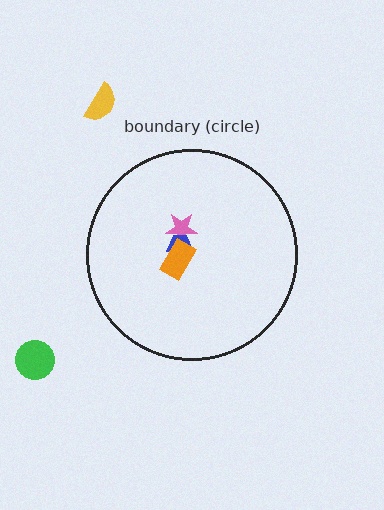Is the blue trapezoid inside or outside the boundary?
Inside.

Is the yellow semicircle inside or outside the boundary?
Outside.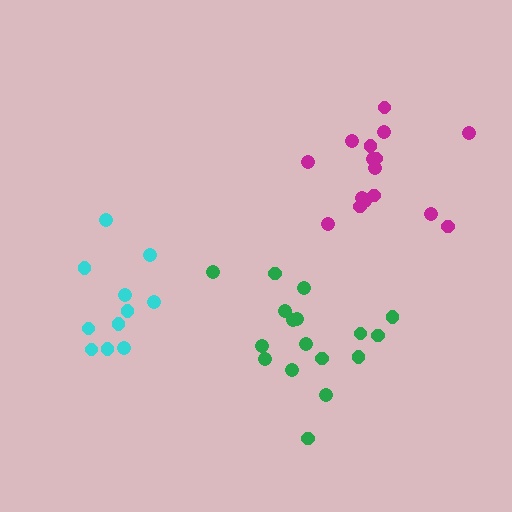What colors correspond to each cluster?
The clusters are colored: cyan, green, magenta.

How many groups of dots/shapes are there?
There are 3 groups.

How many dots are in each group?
Group 1: 11 dots, Group 2: 17 dots, Group 3: 16 dots (44 total).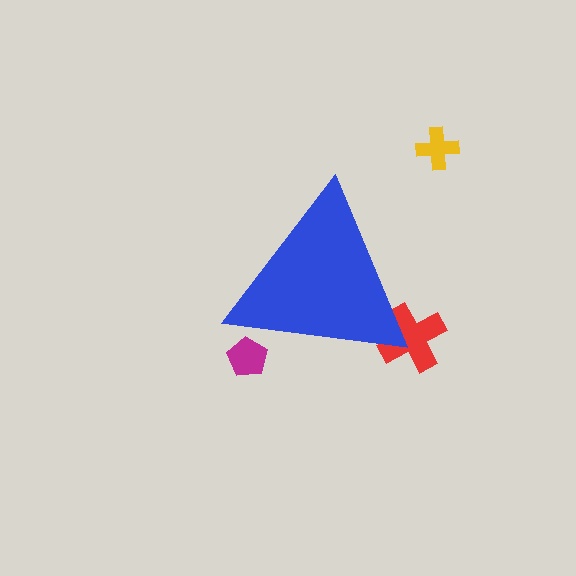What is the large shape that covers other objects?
A blue triangle.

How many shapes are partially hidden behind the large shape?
2 shapes are partially hidden.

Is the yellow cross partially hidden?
No, the yellow cross is fully visible.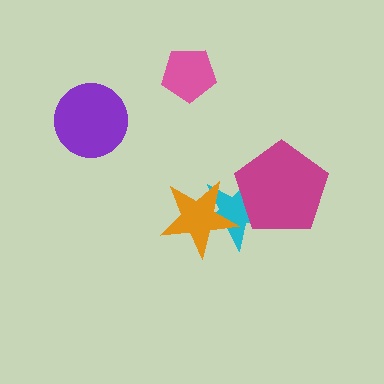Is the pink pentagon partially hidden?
No, no other shape covers it.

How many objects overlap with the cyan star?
2 objects overlap with the cyan star.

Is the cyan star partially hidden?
Yes, it is partially covered by another shape.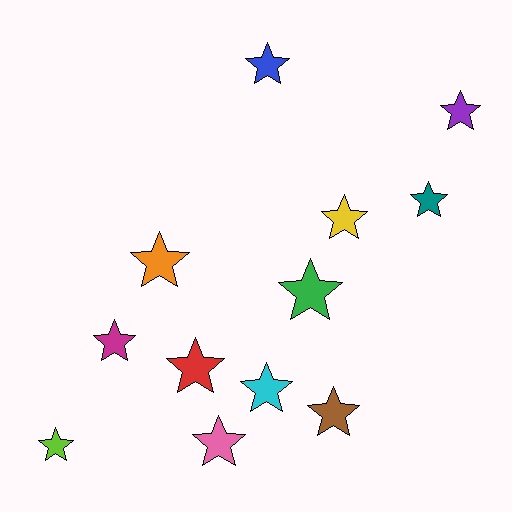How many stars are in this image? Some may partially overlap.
There are 12 stars.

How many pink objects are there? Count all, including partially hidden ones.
There is 1 pink object.